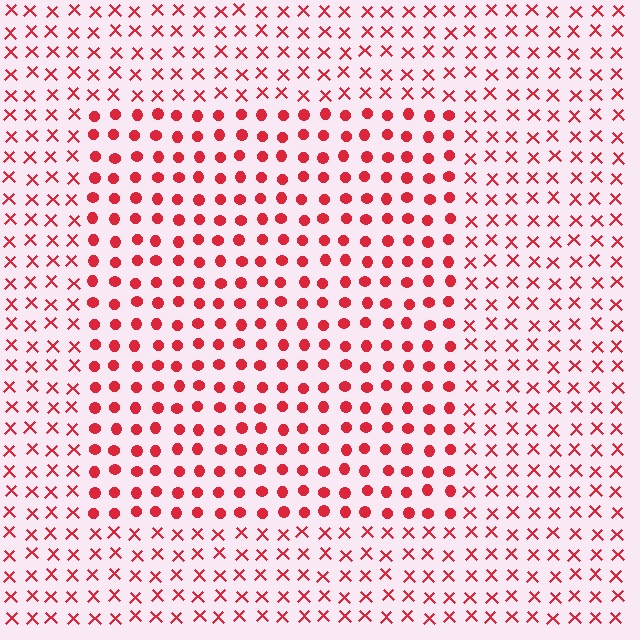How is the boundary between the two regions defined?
The boundary is defined by a change in element shape: circles inside vs. X marks outside. All elements share the same color and spacing.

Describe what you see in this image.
The image is filled with small red elements arranged in a uniform grid. A rectangle-shaped region contains circles, while the surrounding area contains X marks. The boundary is defined purely by the change in element shape.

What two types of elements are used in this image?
The image uses circles inside the rectangle region and X marks outside it.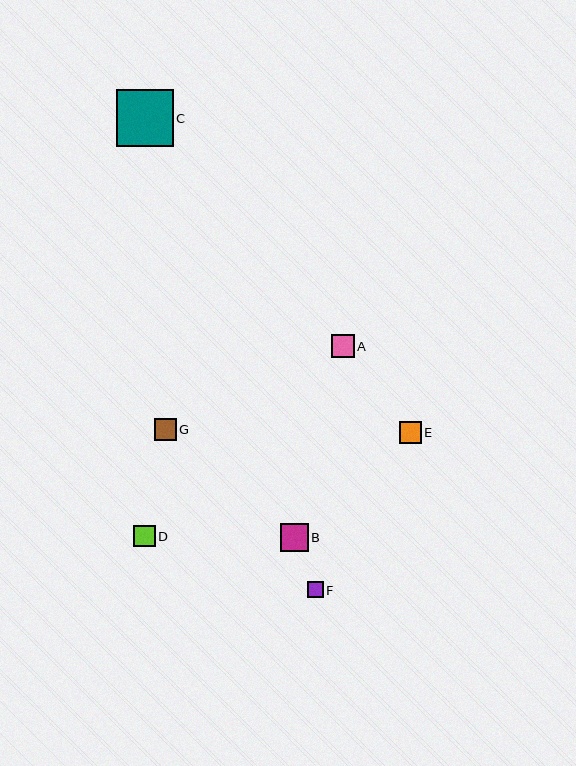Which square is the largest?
Square C is the largest with a size of approximately 57 pixels.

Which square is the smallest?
Square F is the smallest with a size of approximately 16 pixels.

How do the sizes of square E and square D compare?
Square E and square D are approximately the same size.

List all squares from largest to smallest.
From largest to smallest: C, B, A, G, E, D, F.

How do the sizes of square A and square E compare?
Square A and square E are approximately the same size.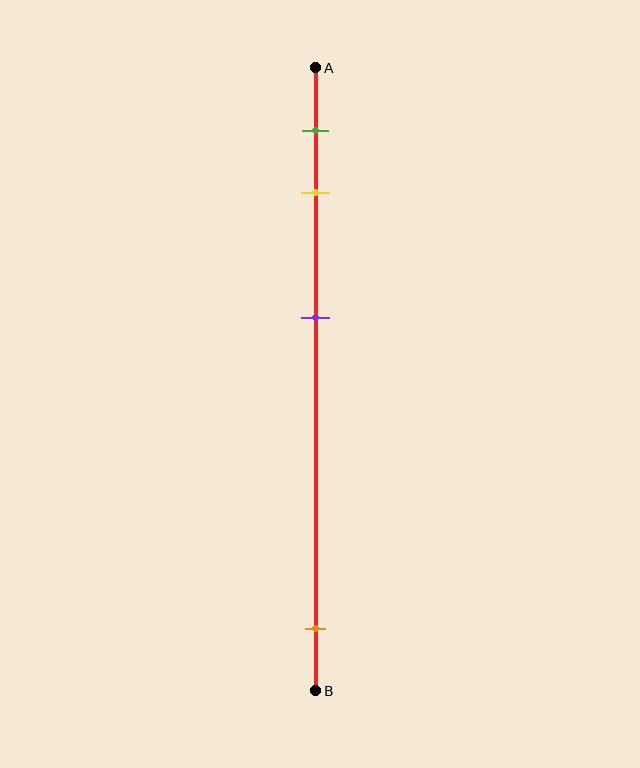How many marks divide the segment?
There are 4 marks dividing the segment.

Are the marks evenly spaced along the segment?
No, the marks are not evenly spaced.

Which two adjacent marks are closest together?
The green and yellow marks are the closest adjacent pair.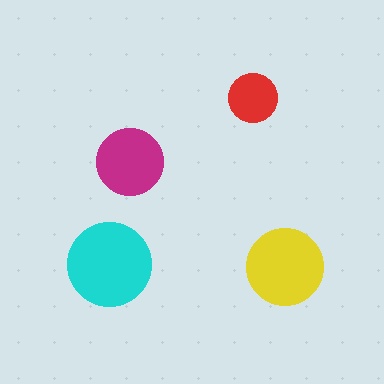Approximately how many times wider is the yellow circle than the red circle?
About 1.5 times wider.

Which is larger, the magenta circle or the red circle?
The magenta one.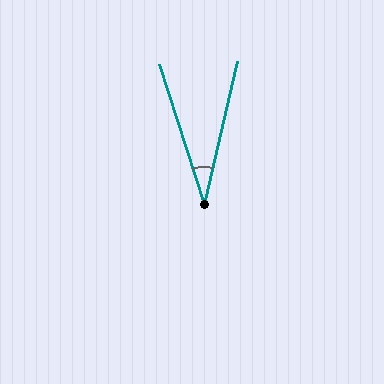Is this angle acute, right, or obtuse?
It is acute.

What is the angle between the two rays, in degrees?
Approximately 31 degrees.